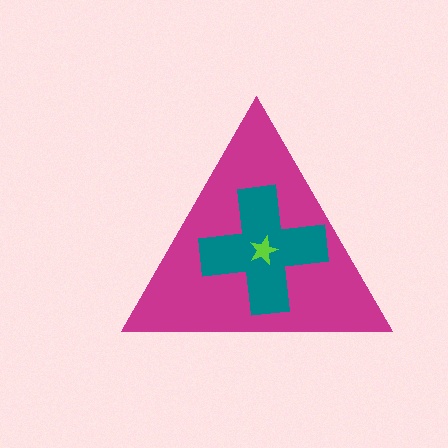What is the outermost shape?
The magenta triangle.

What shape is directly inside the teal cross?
The lime star.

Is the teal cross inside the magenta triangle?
Yes.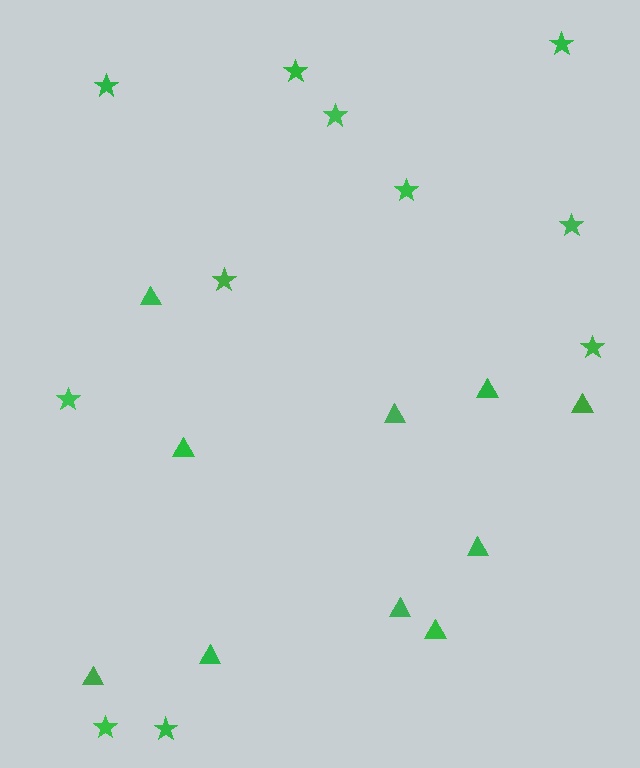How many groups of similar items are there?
There are 2 groups: one group of triangles (10) and one group of stars (11).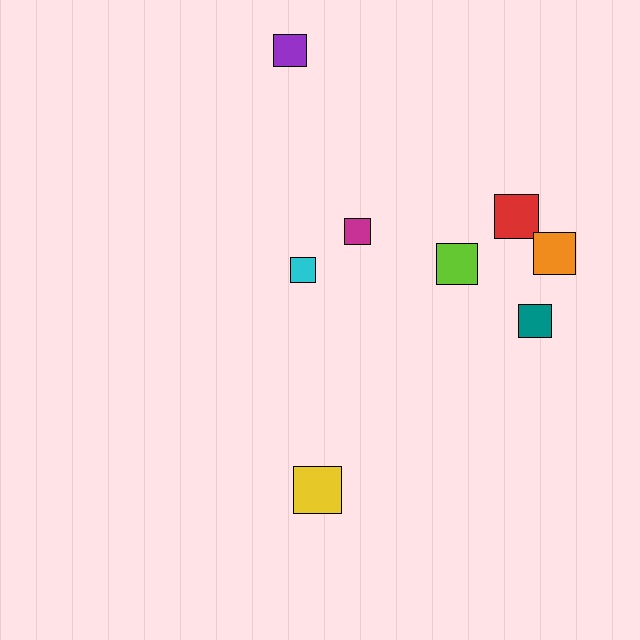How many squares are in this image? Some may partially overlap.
There are 8 squares.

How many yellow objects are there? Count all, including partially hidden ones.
There is 1 yellow object.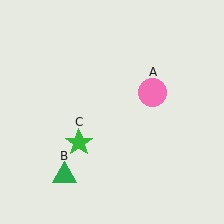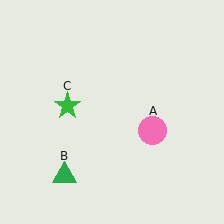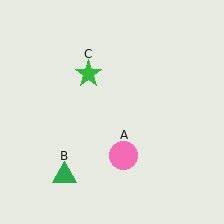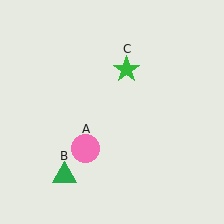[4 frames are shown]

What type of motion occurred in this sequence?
The pink circle (object A), green star (object C) rotated clockwise around the center of the scene.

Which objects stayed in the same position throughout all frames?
Green triangle (object B) remained stationary.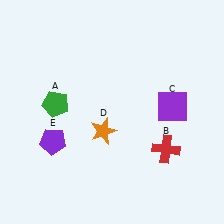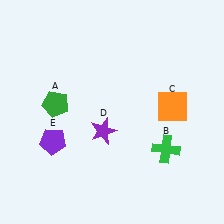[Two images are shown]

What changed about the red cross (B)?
In Image 1, B is red. In Image 2, it changed to green.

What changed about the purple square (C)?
In Image 1, C is purple. In Image 2, it changed to orange.